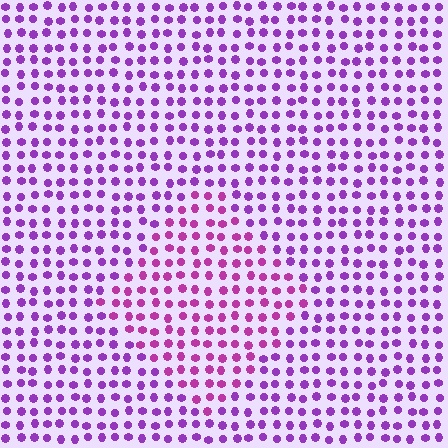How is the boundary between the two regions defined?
The boundary is defined purely by a slight shift in hue (about 28 degrees). Spacing, size, and orientation are identical on both sides.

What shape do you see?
I see a diamond.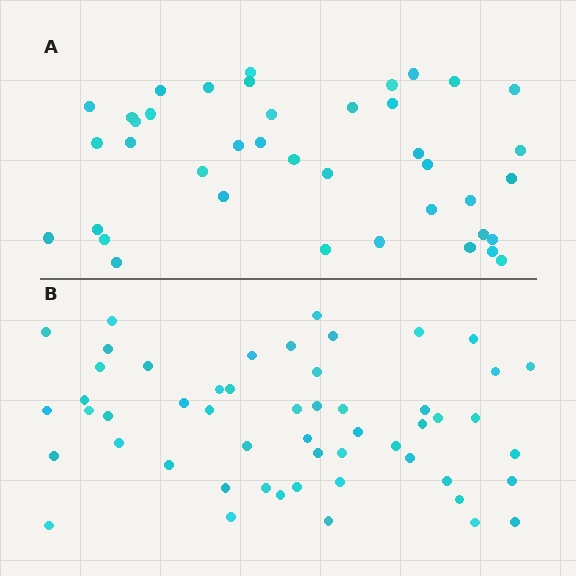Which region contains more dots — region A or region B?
Region B (the bottom region) has more dots.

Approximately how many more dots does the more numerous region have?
Region B has approximately 15 more dots than region A.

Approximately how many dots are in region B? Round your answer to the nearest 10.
About 50 dots. (The exact count is 53, which rounds to 50.)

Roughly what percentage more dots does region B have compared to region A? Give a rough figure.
About 30% more.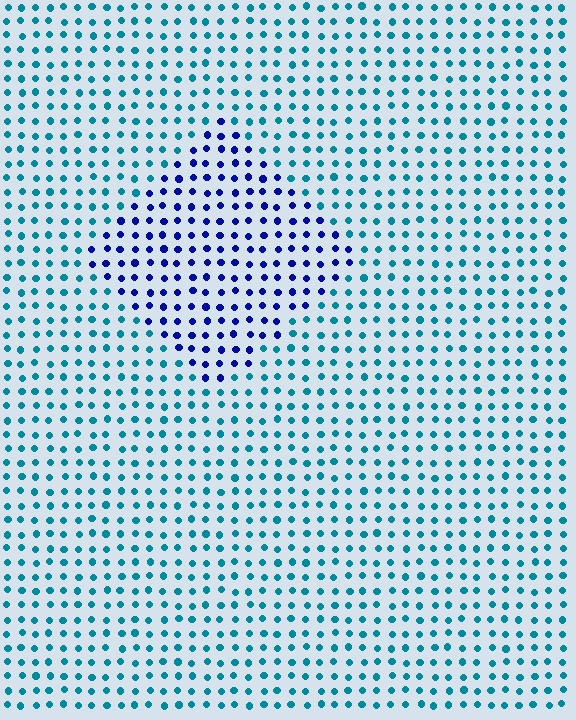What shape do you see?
I see a diamond.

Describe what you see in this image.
The image is filled with small teal elements in a uniform arrangement. A diamond-shaped region is visible where the elements are tinted to a slightly different hue, forming a subtle color boundary.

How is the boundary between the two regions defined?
The boundary is defined purely by a slight shift in hue (about 49 degrees). Spacing, size, and orientation are identical on both sides.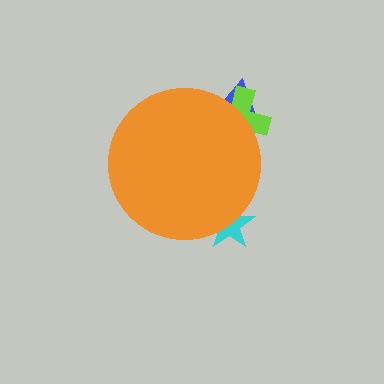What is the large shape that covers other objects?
An orange circle.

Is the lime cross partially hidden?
Yes, the lime cross is partially hidden behind the orange circle.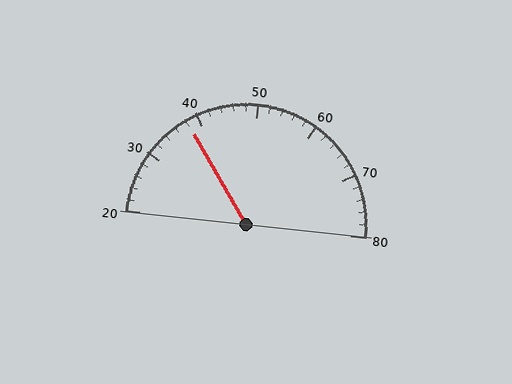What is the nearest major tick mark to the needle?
The nearest major tick mark is 40.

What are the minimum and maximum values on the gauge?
The gauge ranges from 20 to 80.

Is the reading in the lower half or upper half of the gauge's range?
The reading is in the lower half of the range (20 to 80).